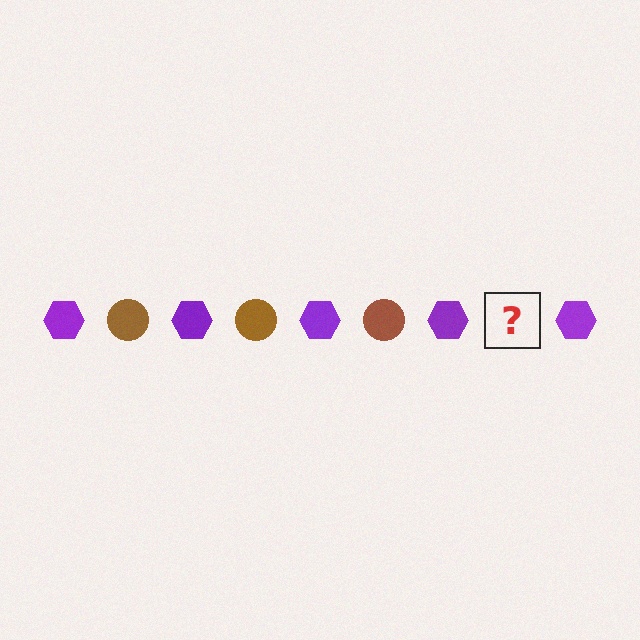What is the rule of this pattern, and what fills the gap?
The rule is that the pattern alternates between purple hexagon and brown circle. The gap should be filled with a brown circle.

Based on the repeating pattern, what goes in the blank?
The blank should be a brown circle.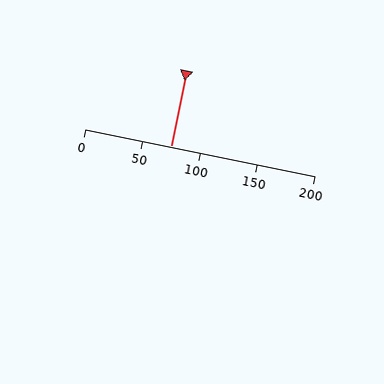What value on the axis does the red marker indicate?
The marker indicates approximately 75.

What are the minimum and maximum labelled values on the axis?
The axis runs from 0 to 200.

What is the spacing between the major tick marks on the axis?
The major ticks are spaced 50 apart.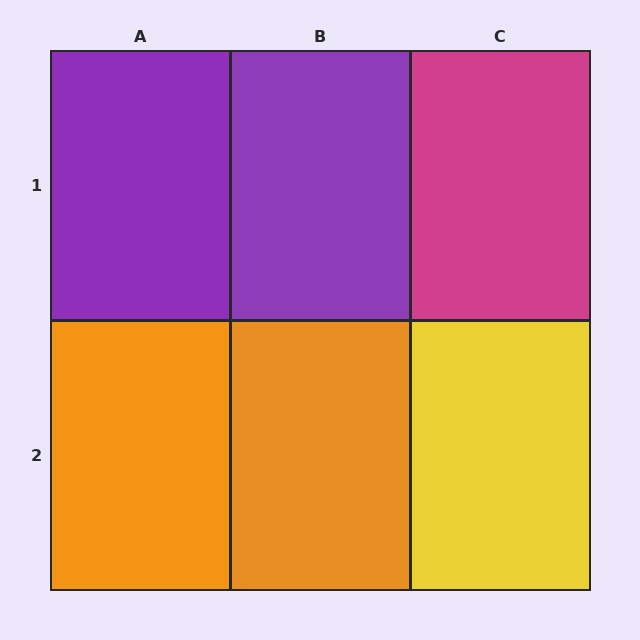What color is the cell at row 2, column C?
Yellow.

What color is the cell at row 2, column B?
Orange.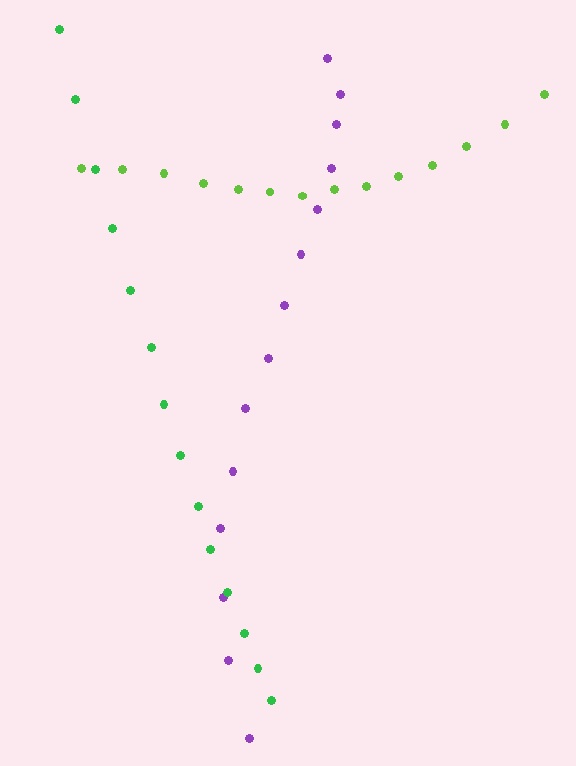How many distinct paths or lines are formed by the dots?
There are 3 distinct paths.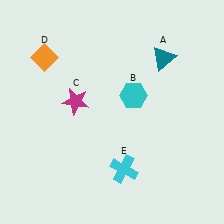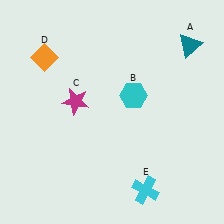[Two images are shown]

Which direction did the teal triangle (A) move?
The teal triangle (A) moved right.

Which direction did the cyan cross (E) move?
The cyan cross (E) moved right.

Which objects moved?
The objects that moved are: the teal triangle (A), the cyan cross (E).